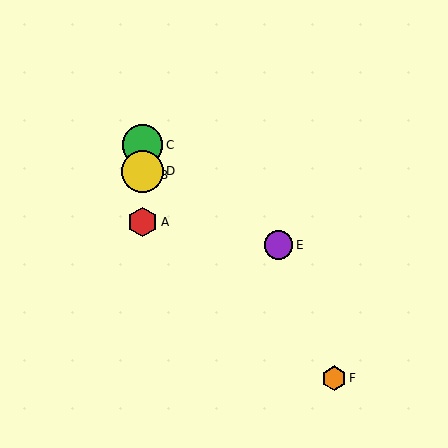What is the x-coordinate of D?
Object D is at x≈143.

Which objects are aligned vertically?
Objects A, B, C, D are aligned vertically.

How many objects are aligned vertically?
4 objects (A, B, C, D) are aligned vertically.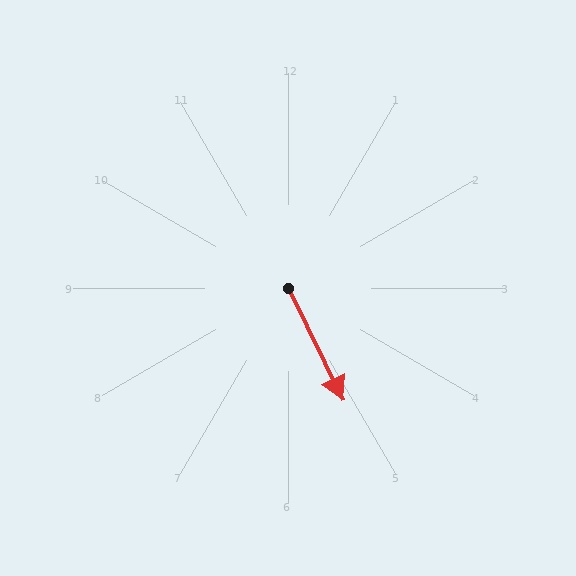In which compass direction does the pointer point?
Southeast.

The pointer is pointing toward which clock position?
Roughly 5 o'clock.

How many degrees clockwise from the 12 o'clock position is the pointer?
Approximately 154 degrees.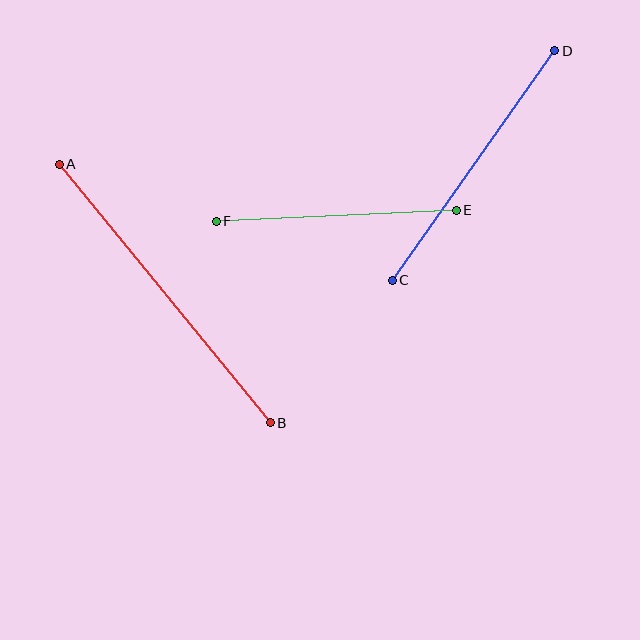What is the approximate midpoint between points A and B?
The midpoint is at approximately (165, 293) pixels.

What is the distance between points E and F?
The distance is approximately 240 pixels.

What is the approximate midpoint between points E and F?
The midpoint is at approximately (336, 216) pixels.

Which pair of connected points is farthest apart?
Points A and B are farthest apart.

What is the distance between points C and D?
The distance is approximately 281 pixels.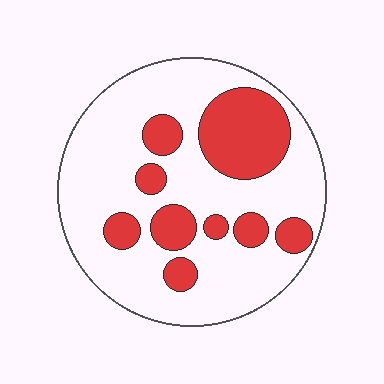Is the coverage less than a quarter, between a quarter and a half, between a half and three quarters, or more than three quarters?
Between a quarter and a half.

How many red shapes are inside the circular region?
9.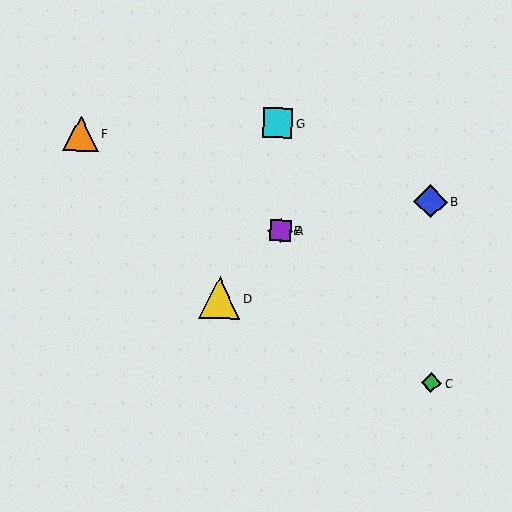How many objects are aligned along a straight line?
3 objects (A, D, E) are aligned along a straight line.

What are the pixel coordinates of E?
Object E is at (281, 231).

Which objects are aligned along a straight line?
Objects A, D, E are aligned along a straight line.